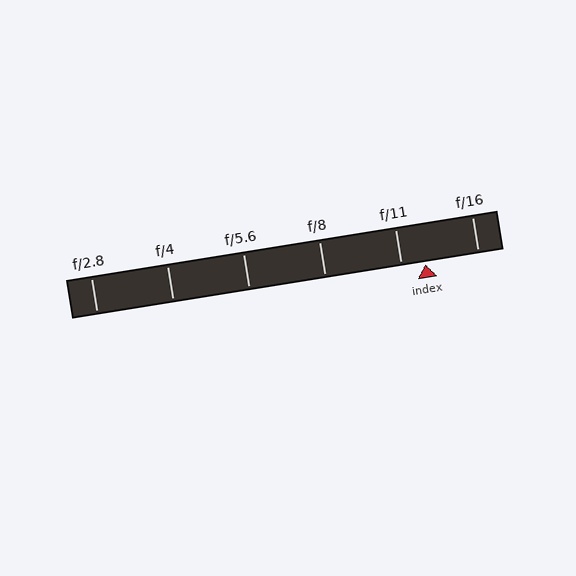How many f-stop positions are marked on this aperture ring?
There are 6 f-stop positions marked.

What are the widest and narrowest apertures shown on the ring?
The widest aperture shown is f/2.8 and the narrowest is f/16.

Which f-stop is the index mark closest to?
The index mark is closest to f/11.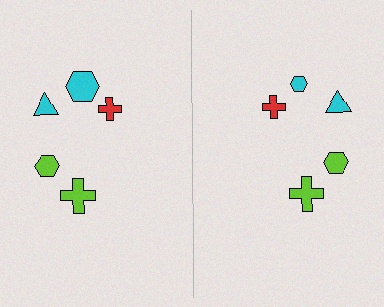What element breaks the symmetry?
The cyan hexagon on the right side has a different size than its mirror counterpart.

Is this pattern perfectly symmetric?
No, the pattern is not perfectly symmetric. The cyan hexagon on the right side has a different size than its mirror counterpart.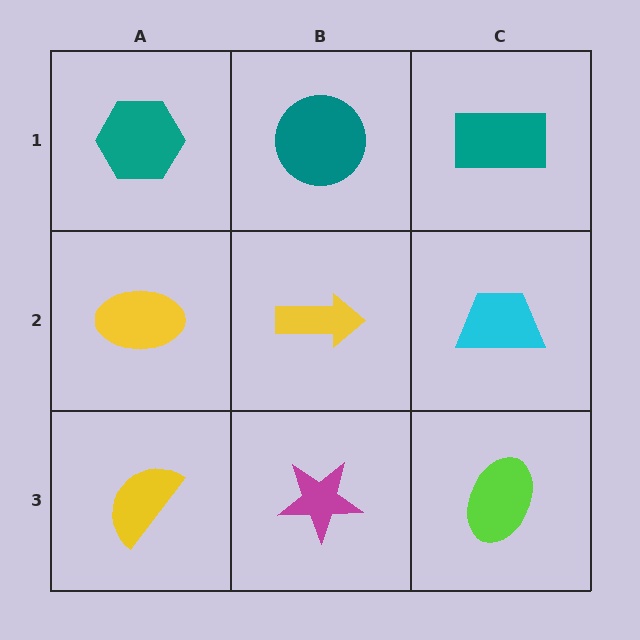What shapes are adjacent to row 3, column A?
A yellow ellipse (row 2, column A), a magenta star (row 3, column B).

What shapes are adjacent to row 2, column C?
A teal rectangle (row 1, column C), a lime ellipse (row 3, column C), a yellow arrow (row 2, column B).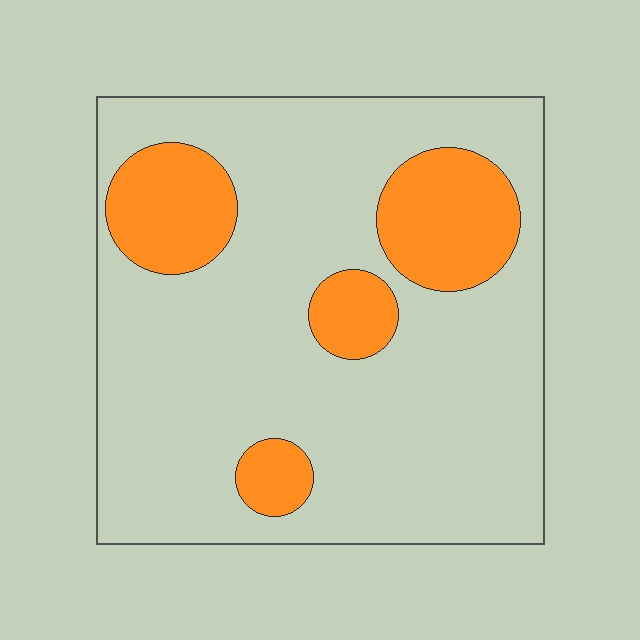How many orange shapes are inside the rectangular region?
4.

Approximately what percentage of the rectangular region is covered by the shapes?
Approximately 20%.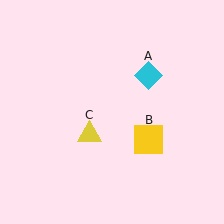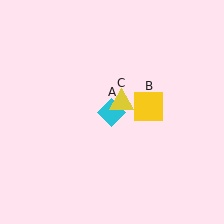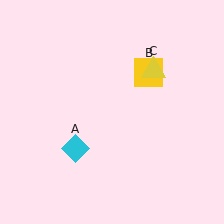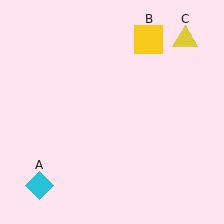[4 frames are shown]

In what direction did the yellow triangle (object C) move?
The yellow triangle (object C) moved up and to the right.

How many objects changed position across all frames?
3 objects changed position: cyan diamond (object A), yellow square (object B), yellow triangle (object C).